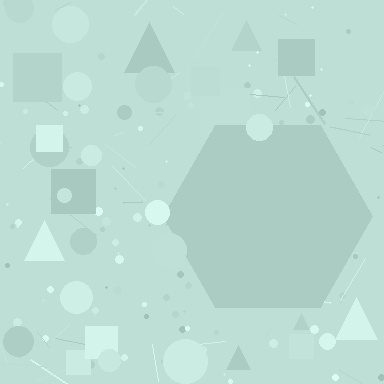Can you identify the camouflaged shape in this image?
The camouflaged shape is a hexagon.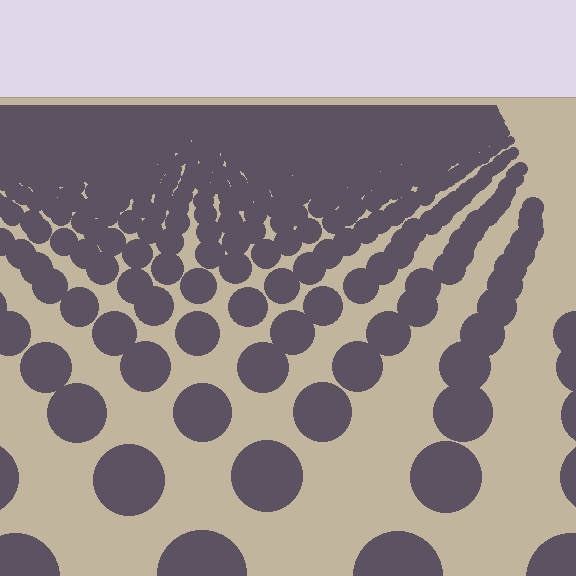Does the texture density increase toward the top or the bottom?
Density increases toward the top.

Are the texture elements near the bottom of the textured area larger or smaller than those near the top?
Larger. Near the bottom, elements are closer to the viewer and appear at a bigger on-screen size.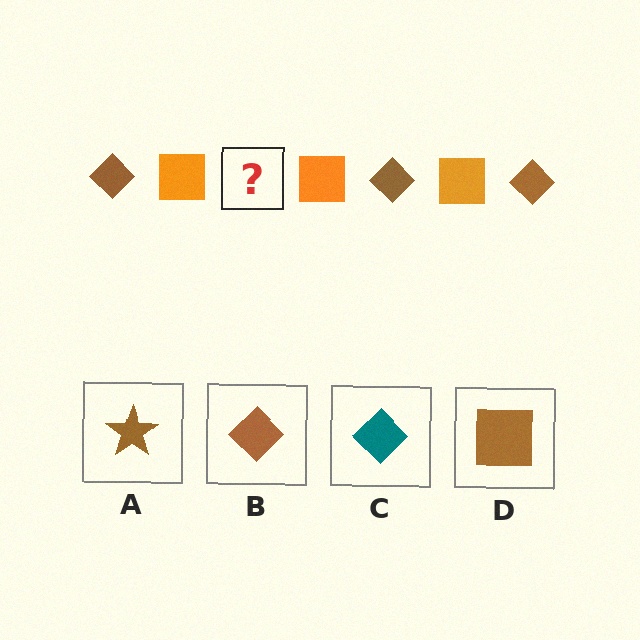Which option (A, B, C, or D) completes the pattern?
B.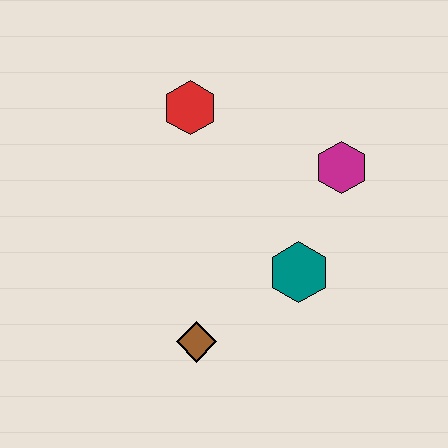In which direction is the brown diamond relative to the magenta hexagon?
The brown diamond is below the magenta hexagon.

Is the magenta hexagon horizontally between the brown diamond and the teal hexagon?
No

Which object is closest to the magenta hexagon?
The teal hexagon is closest to the magenta hexagon.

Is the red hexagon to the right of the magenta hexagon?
No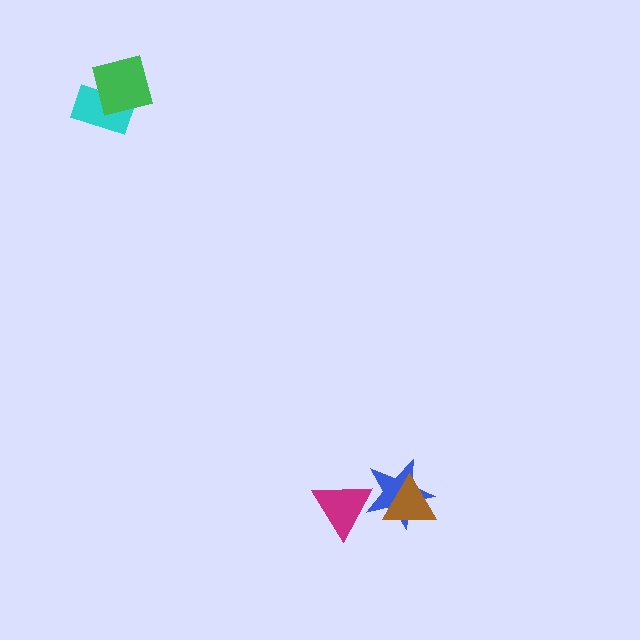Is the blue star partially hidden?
Yes, it is partially covered by another shape.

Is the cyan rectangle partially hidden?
Yes, it is partially covered by another shape.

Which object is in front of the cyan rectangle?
The green square is in front of the cyan rectangle.